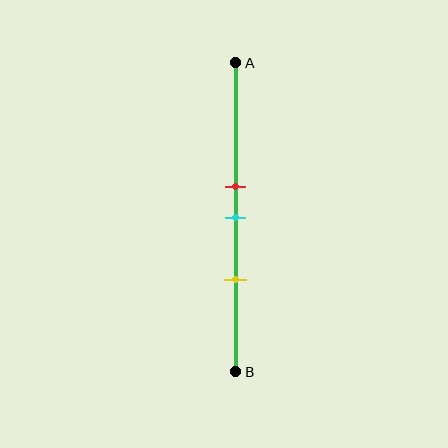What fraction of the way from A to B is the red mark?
The red mark is approximately 40% (0.4) of the way from A to B.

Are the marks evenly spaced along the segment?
Yes, the marks are approximately evenly spaced.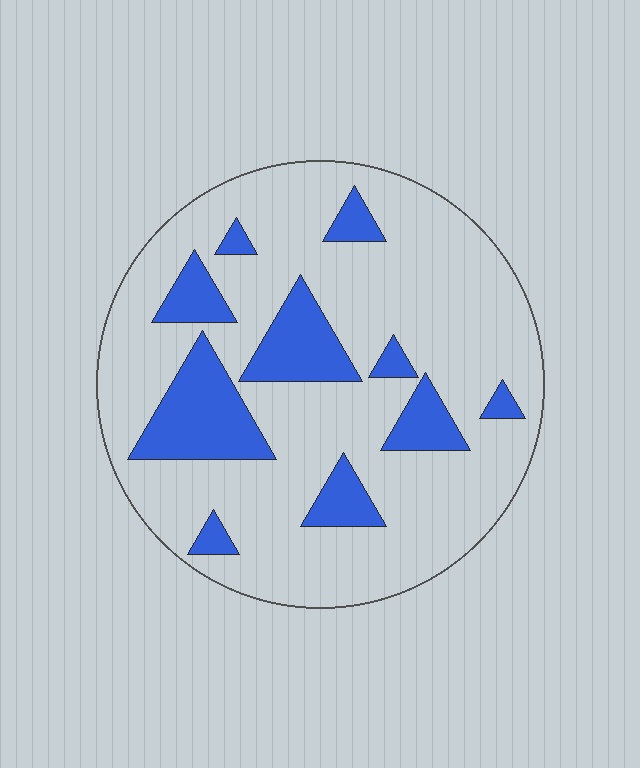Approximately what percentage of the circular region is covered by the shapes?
Approximately 20%.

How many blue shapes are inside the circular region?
10.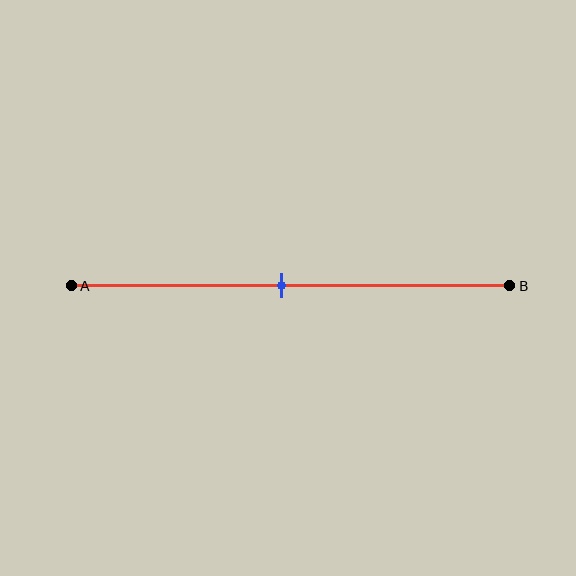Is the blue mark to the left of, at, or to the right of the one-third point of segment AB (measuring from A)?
The blue mark is to the right of the one-third point of segment AB.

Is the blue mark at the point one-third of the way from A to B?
No, the mark is at about 50% from A, not at the 33% one-third point.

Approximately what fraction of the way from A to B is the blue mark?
The blue mark is approximately 50% of the way from A to B.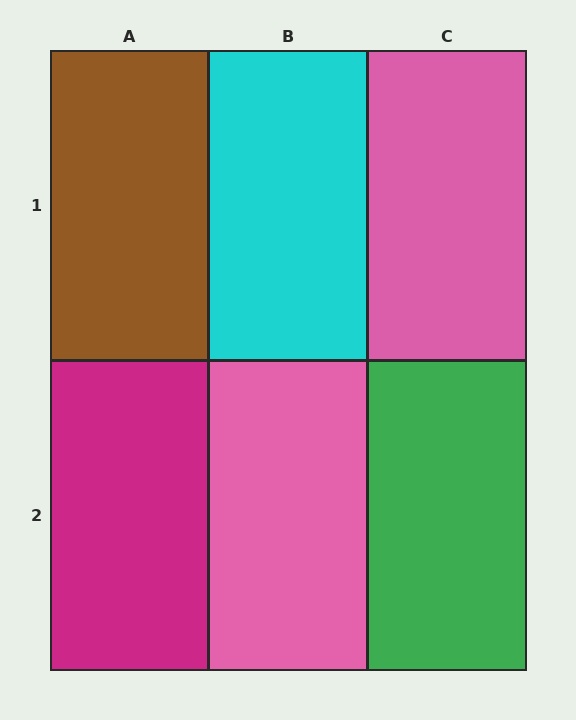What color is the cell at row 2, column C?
Green.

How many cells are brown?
1 cell is brown.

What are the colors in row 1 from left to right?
Brown, cyan, pink.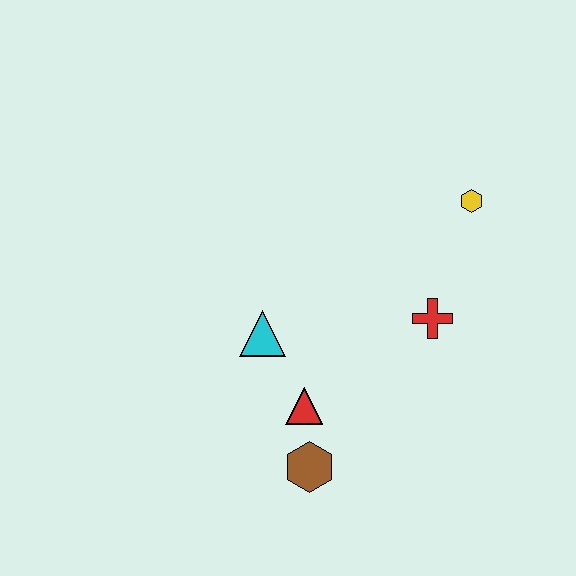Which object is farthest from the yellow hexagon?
The brown hexagon is farthest from the yellow hexagon.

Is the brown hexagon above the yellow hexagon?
No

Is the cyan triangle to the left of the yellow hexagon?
Yes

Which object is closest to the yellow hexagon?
The red cross is closest to the yellow hexagon.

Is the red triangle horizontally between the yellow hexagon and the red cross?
No